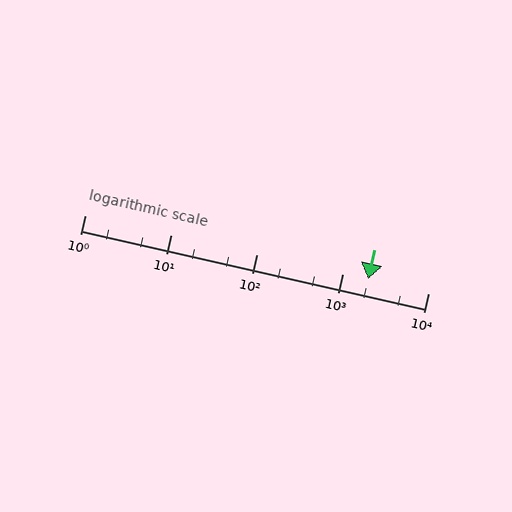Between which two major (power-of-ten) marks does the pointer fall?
The pointer is between 1000 and 10000.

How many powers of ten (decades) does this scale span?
The scale spans 4 decades, from 1 to 10000.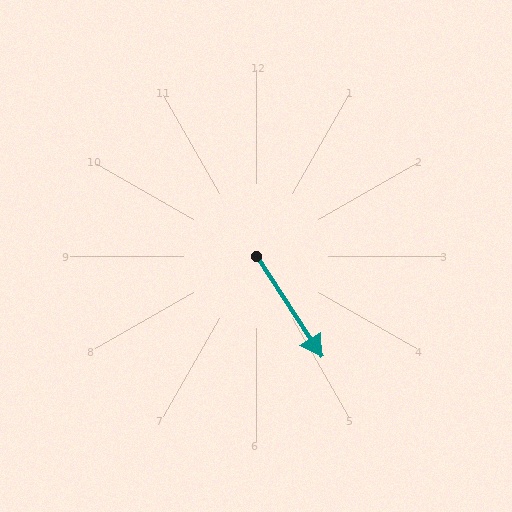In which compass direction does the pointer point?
Southeast.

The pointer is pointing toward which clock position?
Roughly 5 o'clock.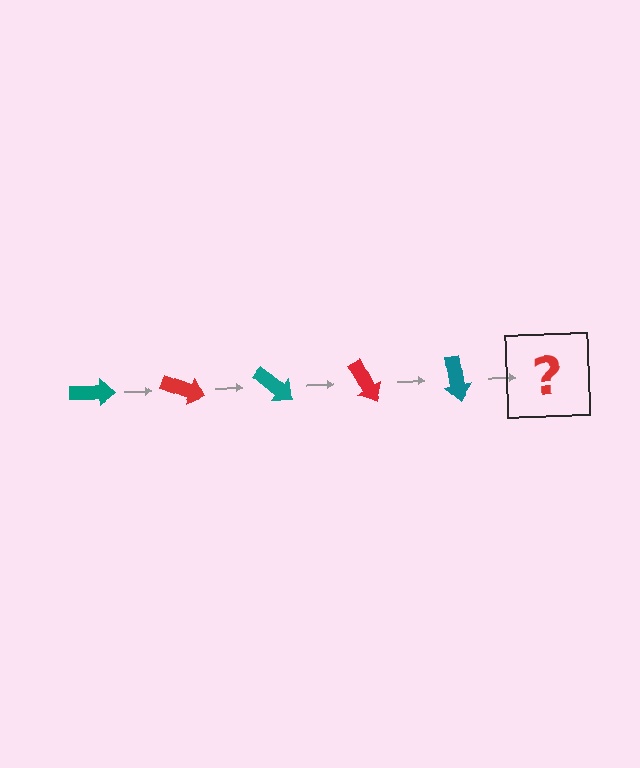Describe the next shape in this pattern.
It should be a red arrow, rotated 100 degrees from the start.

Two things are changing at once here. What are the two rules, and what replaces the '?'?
The two rules are that it rotates 20 degrees each step and the color cycles through teal and red. The '?' should be a red arrow, rotated 100 degrees from the start.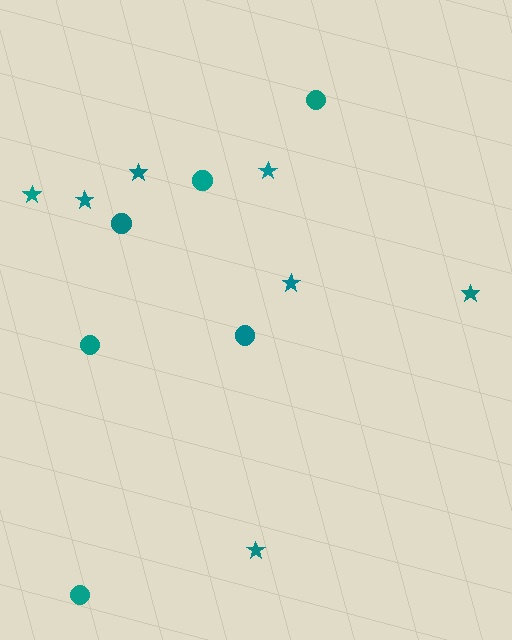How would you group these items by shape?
There are 2 groups: one group of circles (6) and one group of stars (7).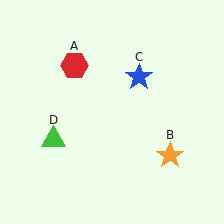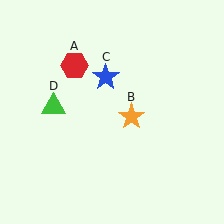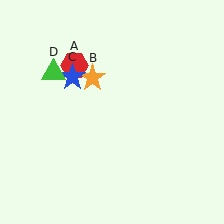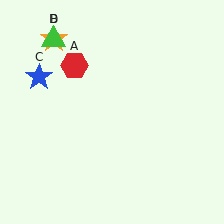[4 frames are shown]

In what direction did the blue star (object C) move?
The blue star (object C) moved left.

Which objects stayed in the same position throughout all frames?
Red hexagon (object A) remained stationary.